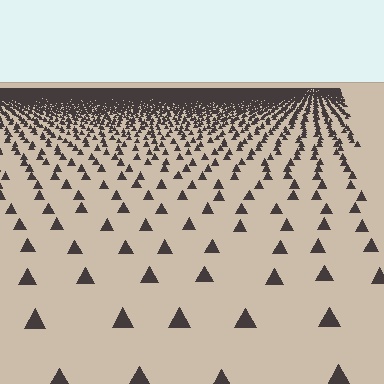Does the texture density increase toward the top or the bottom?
Density increases toward the top.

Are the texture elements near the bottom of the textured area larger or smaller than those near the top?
Larger. Near the bottom, elements are closer to the viewer and appear at a bigger on-screen size.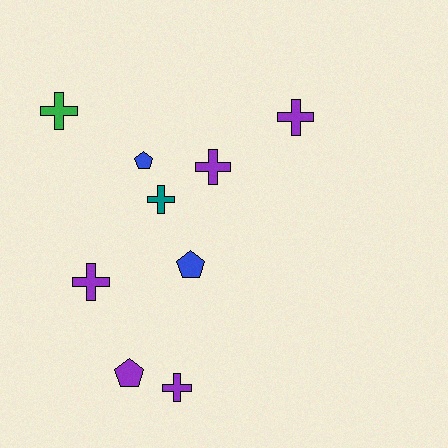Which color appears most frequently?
Purple, with 5 objects.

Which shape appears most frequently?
Cross, with 6 objects.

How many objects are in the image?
There are 9 objects.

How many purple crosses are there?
There are 4 purple crosses.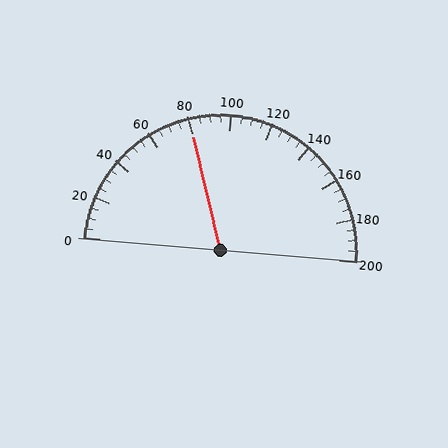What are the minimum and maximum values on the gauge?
The gauge ranges from 0 to 200.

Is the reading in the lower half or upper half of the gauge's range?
The reading is in the lower half of the range (0 to 200).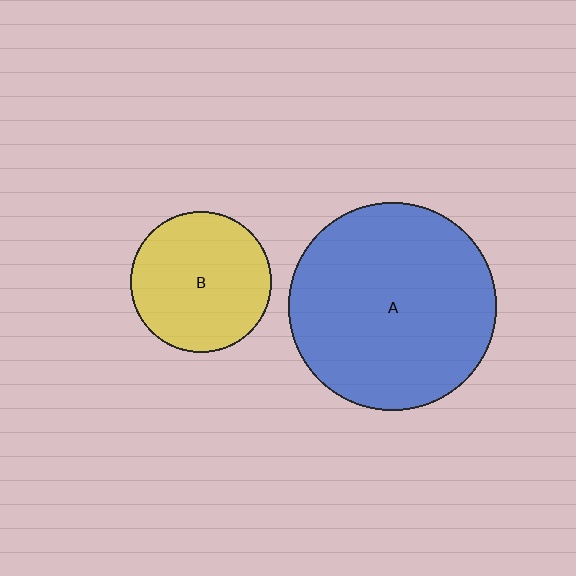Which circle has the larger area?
Circle A (blue).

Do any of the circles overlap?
No, none of the circles overlap.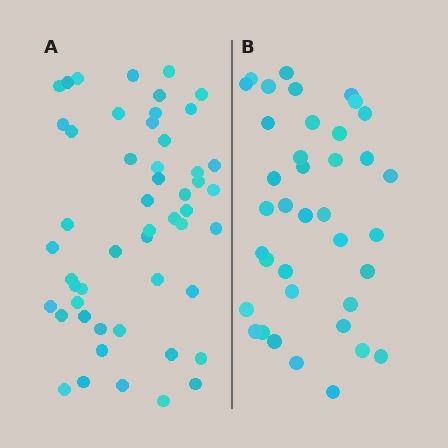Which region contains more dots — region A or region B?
Region A (the left region) has more dots.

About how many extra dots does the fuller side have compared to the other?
Region A has approximately 15 more dots than region B.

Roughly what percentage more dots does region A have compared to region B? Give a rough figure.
About 35% more.